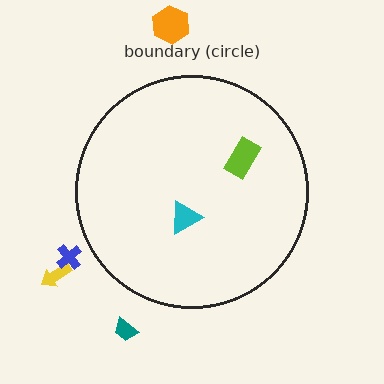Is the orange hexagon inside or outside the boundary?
Outside.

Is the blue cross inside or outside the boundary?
Outside.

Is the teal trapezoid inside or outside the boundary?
Outside.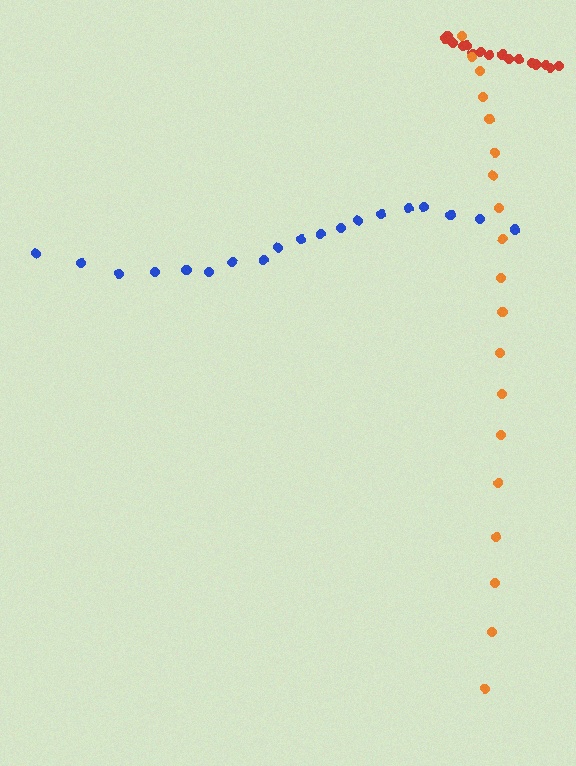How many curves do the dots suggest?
There are 3 distinct paths.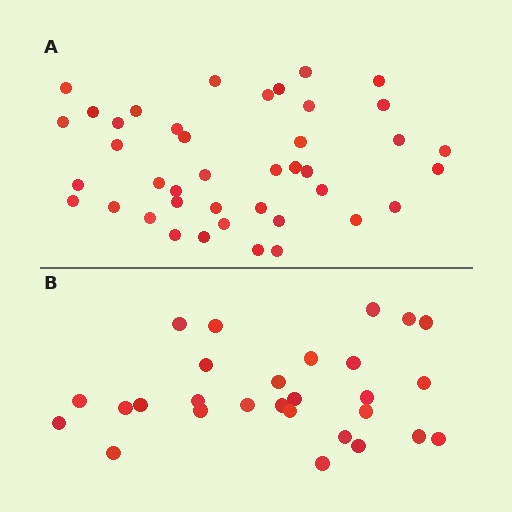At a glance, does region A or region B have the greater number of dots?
Region A (the top region) has more dots.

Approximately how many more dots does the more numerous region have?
Region A has approximately 15 more dots than region B.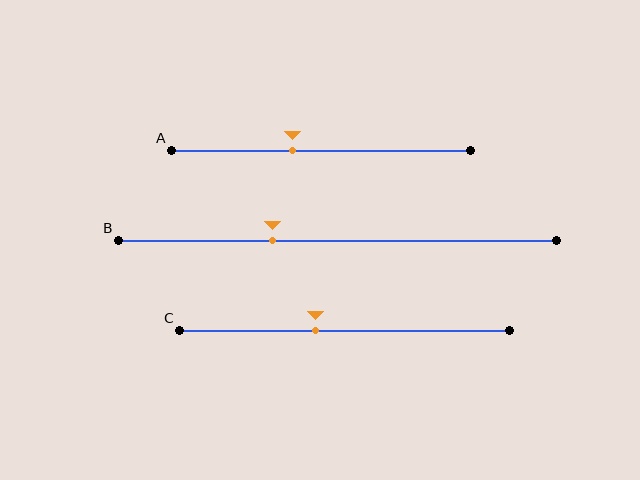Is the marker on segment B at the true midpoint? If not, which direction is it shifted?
No, the marker on segment B is shifted to the left by about 15% of the segment length.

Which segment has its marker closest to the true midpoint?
Segment C has its marker closest to the true midpoint.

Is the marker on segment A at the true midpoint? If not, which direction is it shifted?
No, the marker on segment A is shifted to the left by about 10% of the segment length.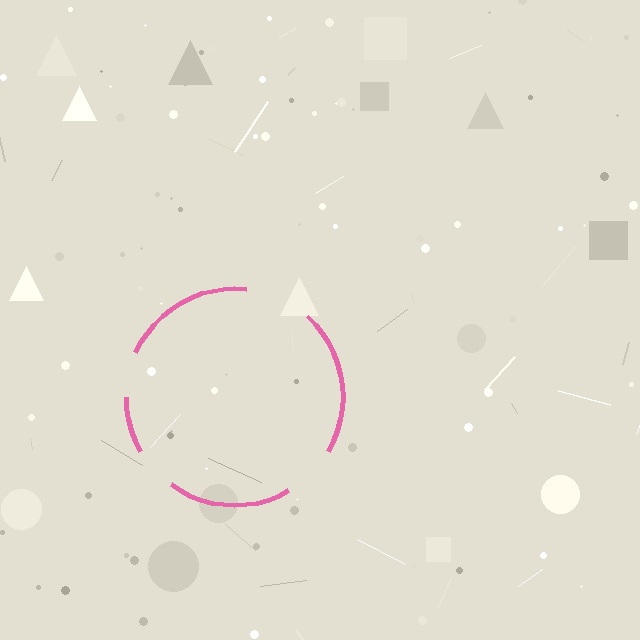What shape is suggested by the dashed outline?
The dashed outline suggests a circle.